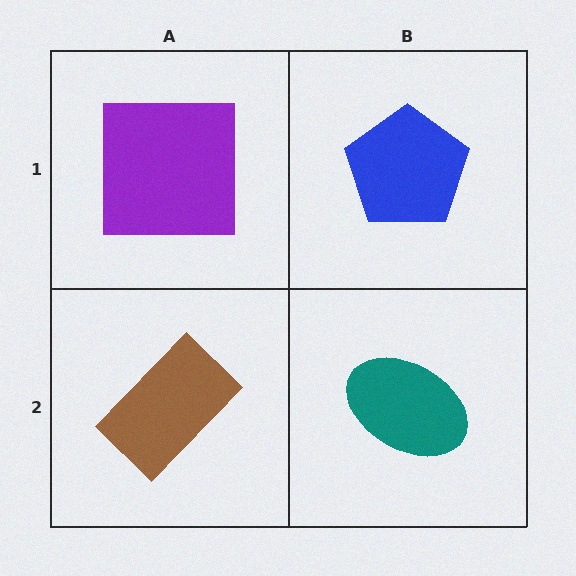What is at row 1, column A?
A purple square.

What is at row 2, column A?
A brown rectangle.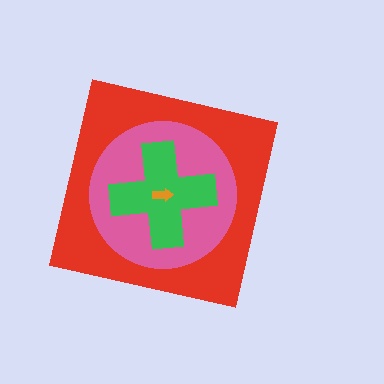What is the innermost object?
The orange arrow.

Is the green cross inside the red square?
Yes.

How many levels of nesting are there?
4.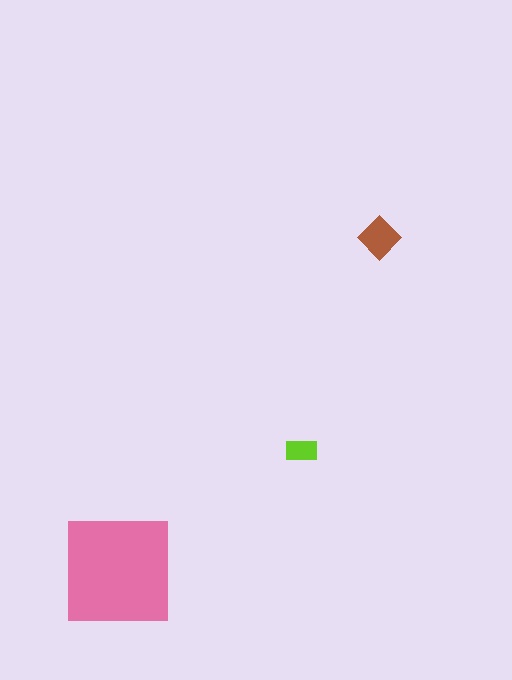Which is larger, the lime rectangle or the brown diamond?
The brown diamond.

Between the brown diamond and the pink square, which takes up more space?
The pink square.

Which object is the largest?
The pink square.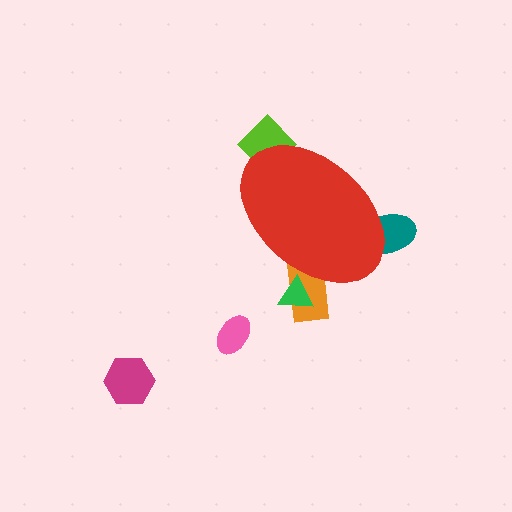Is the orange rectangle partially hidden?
Yes, the orange rectangle is partially hidden behind the red ellipse.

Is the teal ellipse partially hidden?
Yes, the teal ellipse is partially hidden behind the red ellipse.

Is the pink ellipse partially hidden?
No, the pink ellipse is fully visible.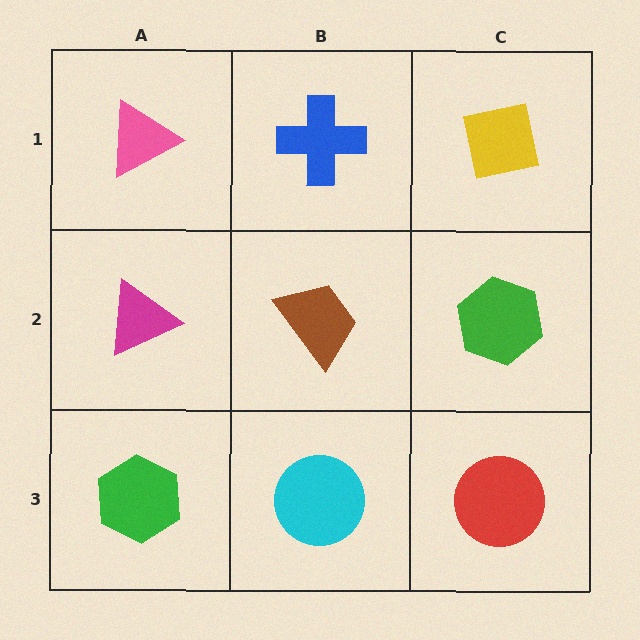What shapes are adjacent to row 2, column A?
A pink triangle (row 1, column A), a green hexagon (row 3, column A), a brown trapezoid (row 2, column B).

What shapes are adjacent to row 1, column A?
A magenta triangle (row 2, column A), a blue cross (row 1, column B).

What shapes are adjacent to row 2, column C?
A yellow square (row 1, column C), a red circle (row 3, column C), a brown trapezoid (row 2, column B).